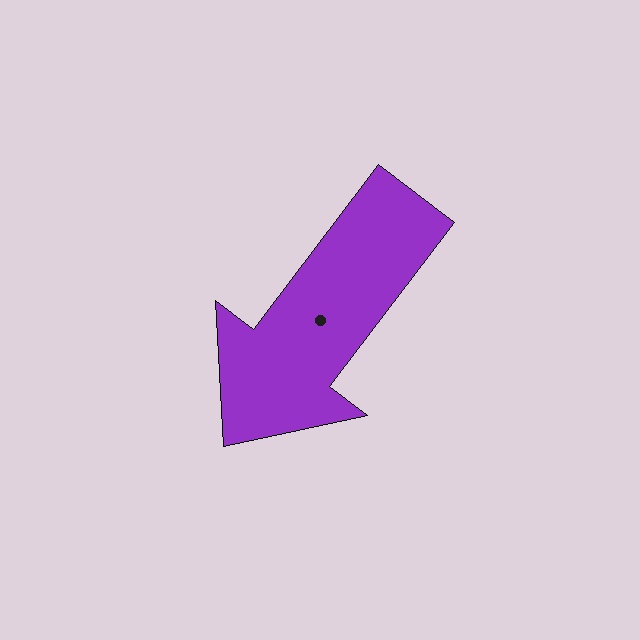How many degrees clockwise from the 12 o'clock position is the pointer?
Approximately 217 degrees.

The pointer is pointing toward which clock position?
Roughly 7 o'clock.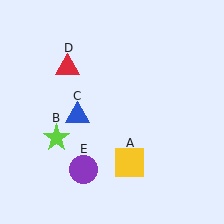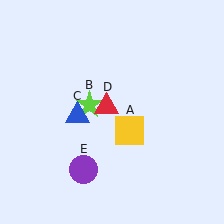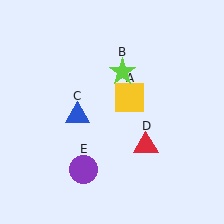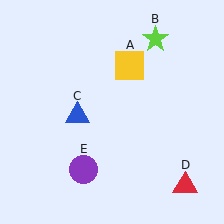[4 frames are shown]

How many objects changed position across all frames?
3 objects changed position: yellow square (object A), lime star (object B), red triangle (object D).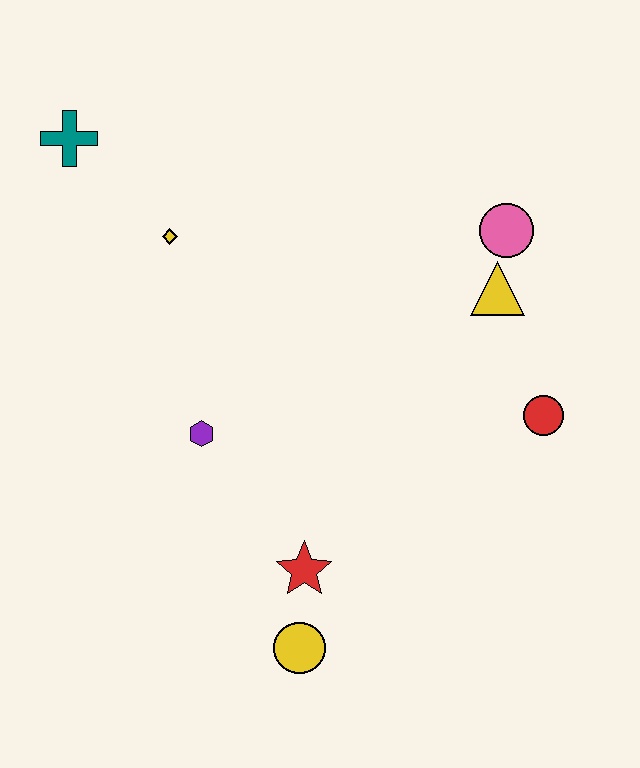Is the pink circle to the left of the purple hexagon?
No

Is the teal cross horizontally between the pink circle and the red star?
No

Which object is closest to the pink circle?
The yellow triangle is closest to the pink circle.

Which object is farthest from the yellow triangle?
The teal cross is farthest from the yellow triangle.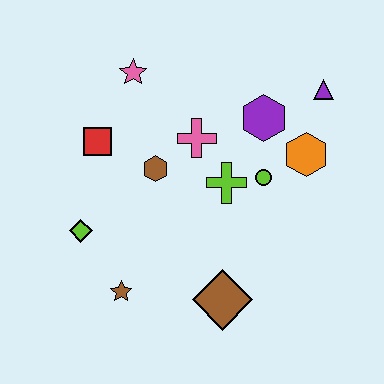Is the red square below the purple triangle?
Yes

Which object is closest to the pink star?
The red square is closest to the pink star.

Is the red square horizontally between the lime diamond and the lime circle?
Yes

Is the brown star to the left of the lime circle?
Yes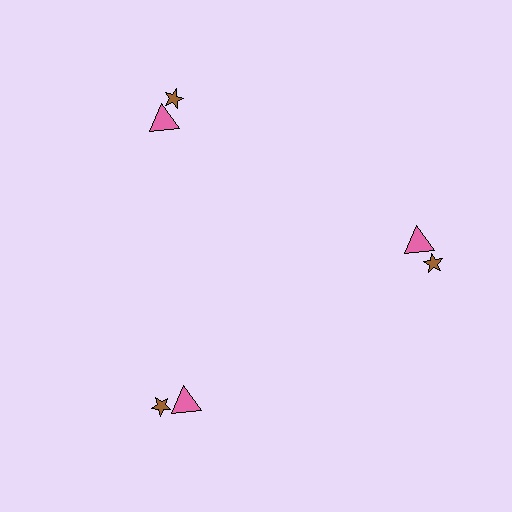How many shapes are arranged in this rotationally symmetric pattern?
There are 6 shapes, arranged in 3 groups of 2.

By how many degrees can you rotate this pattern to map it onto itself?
The pattern maps onto itself every 120 degrees of rotation.